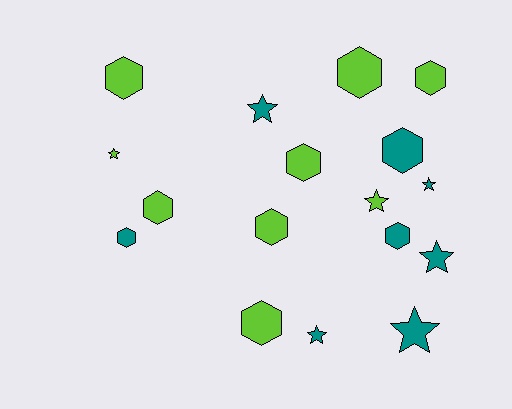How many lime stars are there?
There are 2 lime stars.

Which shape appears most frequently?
Hexagon, with 10 objects.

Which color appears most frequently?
Lime, with 9 objects.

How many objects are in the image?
There are 17 objects.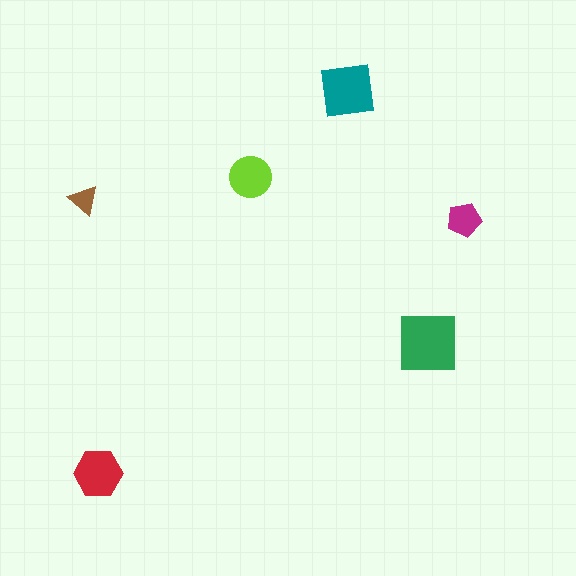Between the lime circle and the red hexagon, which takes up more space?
The red hexagon.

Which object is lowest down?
The red hexagon is bottommost.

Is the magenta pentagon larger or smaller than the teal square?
Smaller.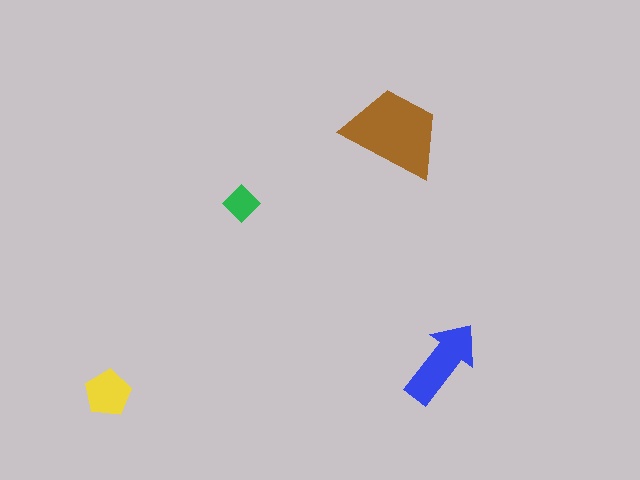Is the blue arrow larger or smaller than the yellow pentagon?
Larger.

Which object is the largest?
The brown trapezoid.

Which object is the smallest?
The green diamond.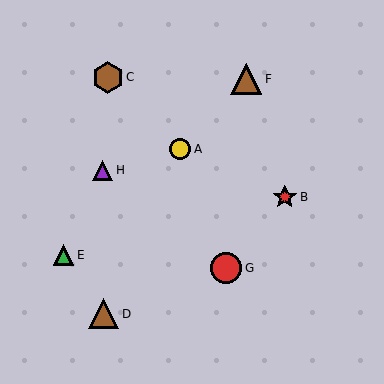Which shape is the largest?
The brown hexagon (labeled C) is the largest.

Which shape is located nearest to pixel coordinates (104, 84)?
The brown hexagon (labeled C) at (108, 77) is nearest to that location.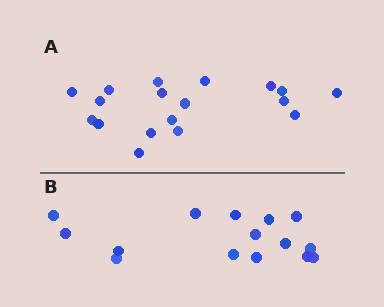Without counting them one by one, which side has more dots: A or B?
Region A (the top region) has more dots.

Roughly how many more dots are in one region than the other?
Region A has just a few more — roughly 2 or 3 more dots than region B.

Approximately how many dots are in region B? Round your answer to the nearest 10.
About 20 dots. (The exact count is 15, which rounds to 20.)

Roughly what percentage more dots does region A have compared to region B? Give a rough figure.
About 20% more.